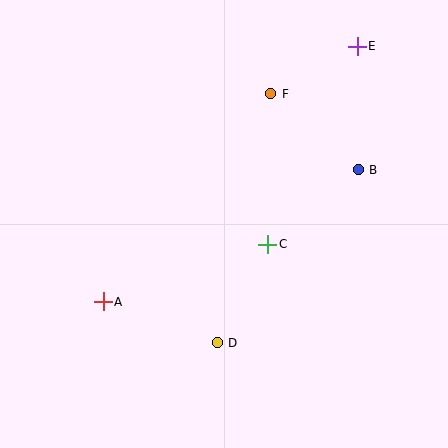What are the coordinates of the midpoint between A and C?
The midpoint between A and C is at (185, 273).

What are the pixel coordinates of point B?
Point B is at (358, 170).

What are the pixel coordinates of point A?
Point A is at (103, 302).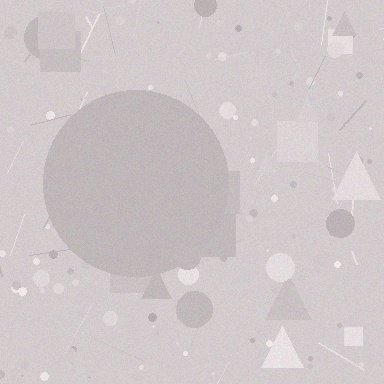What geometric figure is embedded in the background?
A circle is embedded in the background.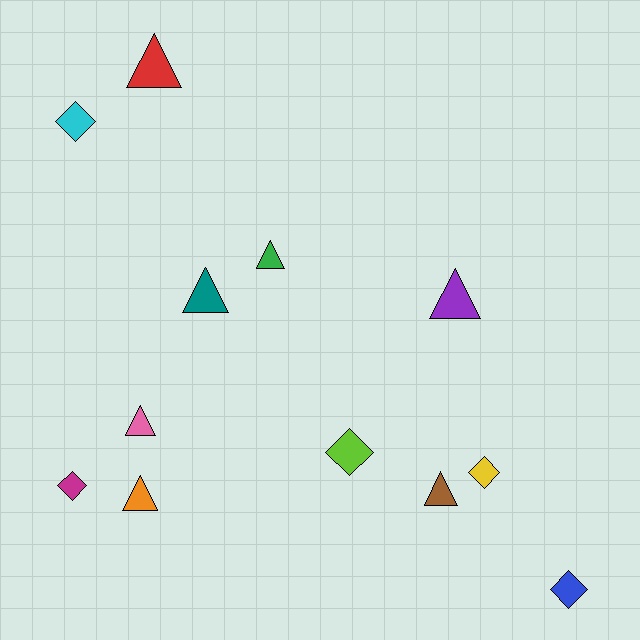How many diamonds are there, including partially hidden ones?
There are 5 diamonds.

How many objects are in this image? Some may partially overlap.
There are 12 objects.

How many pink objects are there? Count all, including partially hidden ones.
There is 1 pink object.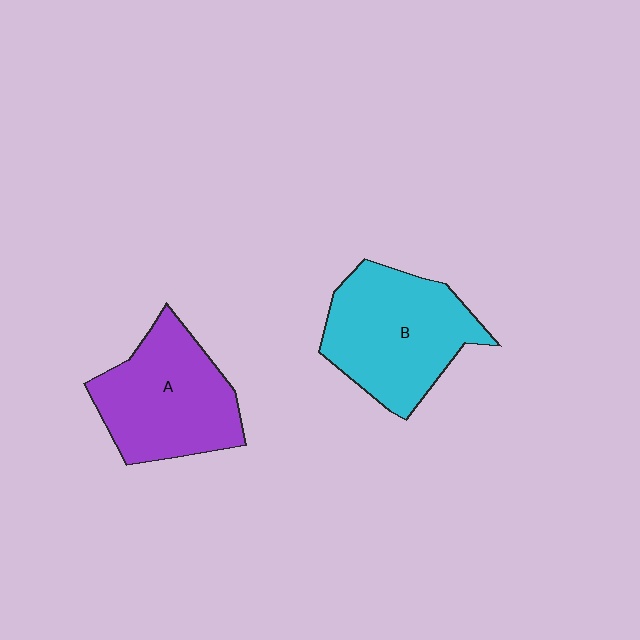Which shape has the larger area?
Shape B (cyan).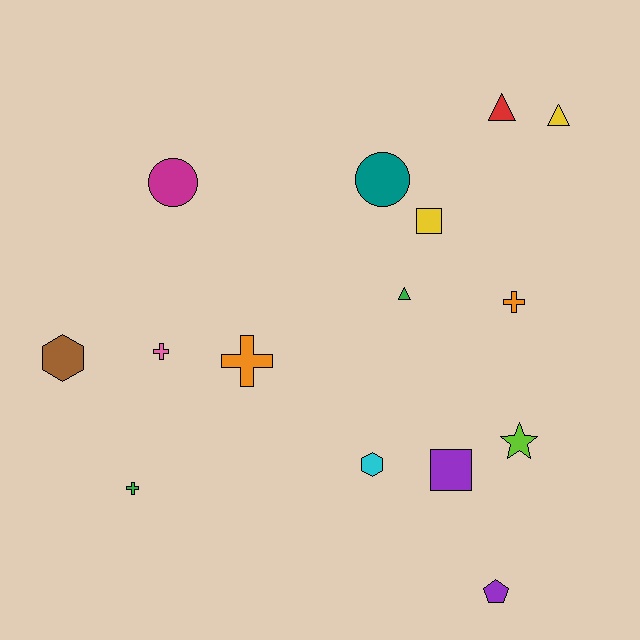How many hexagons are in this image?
There are 2 hexagons.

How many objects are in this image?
There are 15 objects.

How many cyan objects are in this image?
There is 1 cyan object.